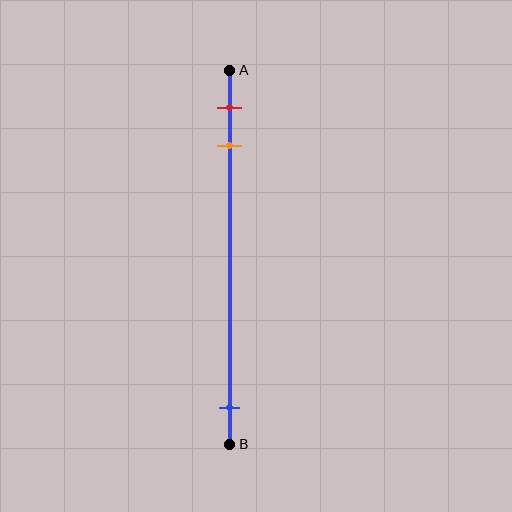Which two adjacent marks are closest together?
The red and orange marks are the closest adjacent pair.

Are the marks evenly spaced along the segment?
No, the marks are not evenly spaced.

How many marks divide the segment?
There are 3 marks dividing the segment.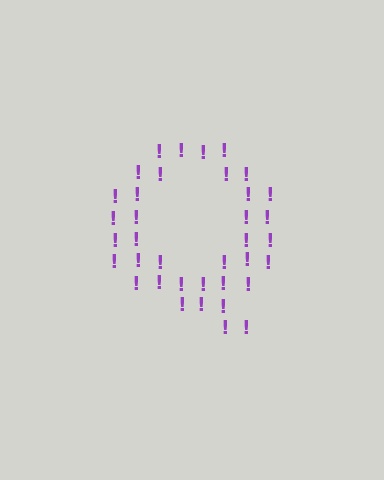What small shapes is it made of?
It is made of small exclamation marks.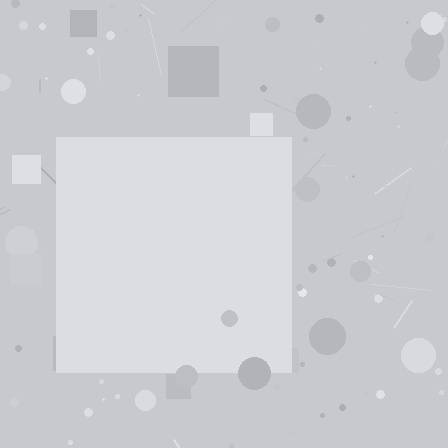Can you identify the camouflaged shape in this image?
The camouflaged shape is a square.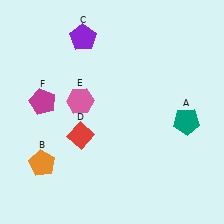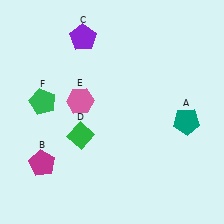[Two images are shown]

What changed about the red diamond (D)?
In Image 1, D is red. In Image 2, it changed to green.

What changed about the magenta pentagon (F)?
In Image 1, F is magenta. In Image 2, it changed to green.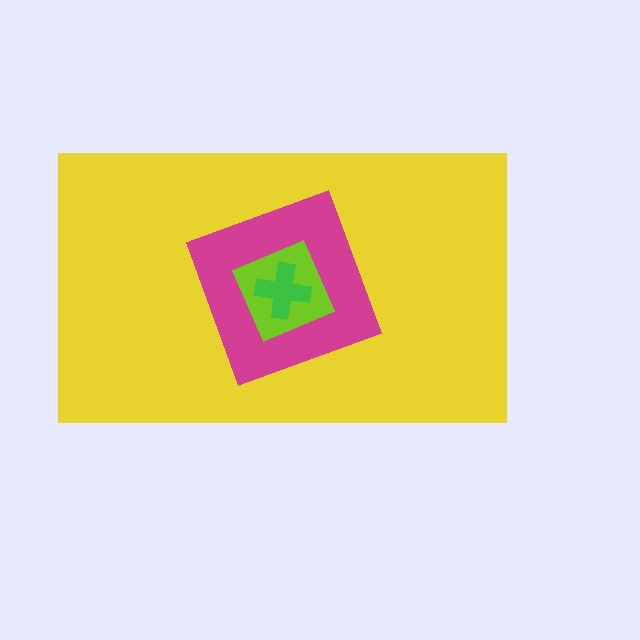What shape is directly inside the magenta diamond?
The lime square.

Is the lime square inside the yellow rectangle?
Yes.